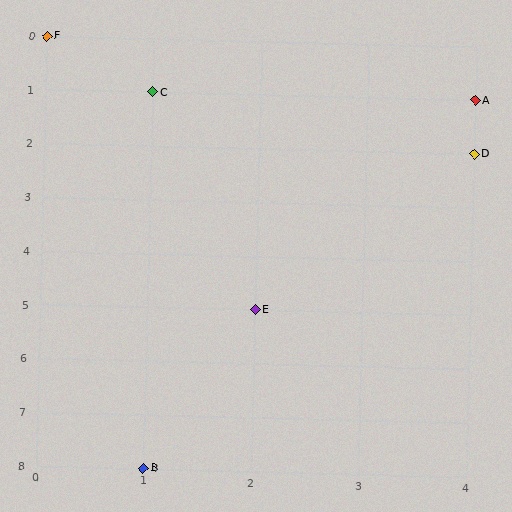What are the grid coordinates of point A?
Point A is at grid coordinates (4, 1).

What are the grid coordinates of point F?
Point F is at grid coordinates (0, 0).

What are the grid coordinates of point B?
Point B is at grid coordinates (1, 8).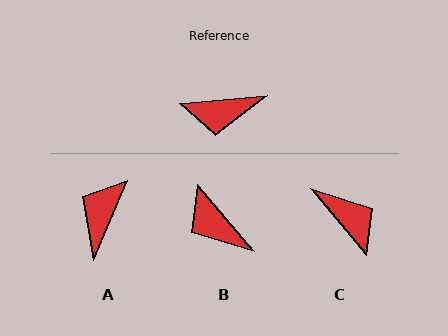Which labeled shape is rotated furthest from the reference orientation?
C, about 124 degrees away.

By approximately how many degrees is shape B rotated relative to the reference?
Approximately 55 degrees clockwise.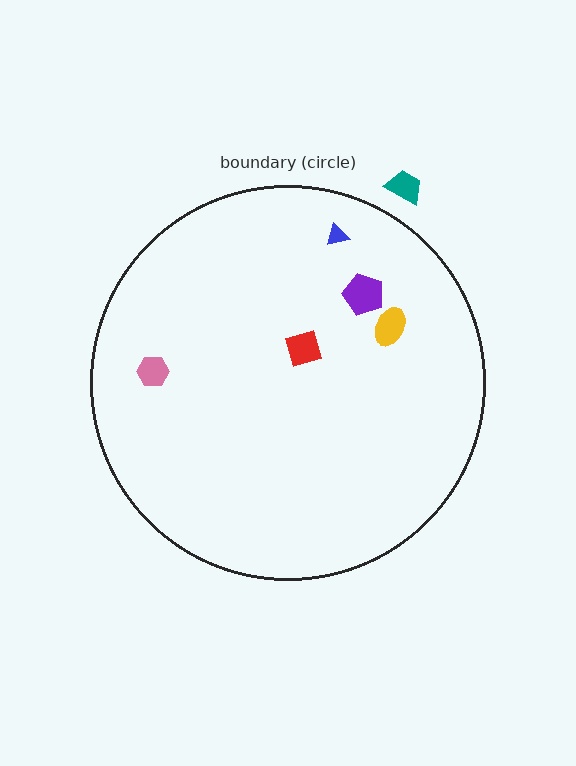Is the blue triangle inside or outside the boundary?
Inside.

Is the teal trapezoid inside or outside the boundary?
Outside.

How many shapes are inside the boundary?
5 inside, 1 outside.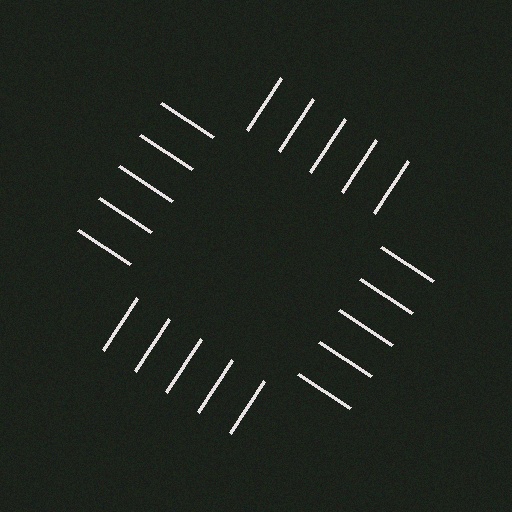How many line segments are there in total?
20 — 5 along each of the 4 edges.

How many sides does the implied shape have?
4 sides — the line-ends trace a square.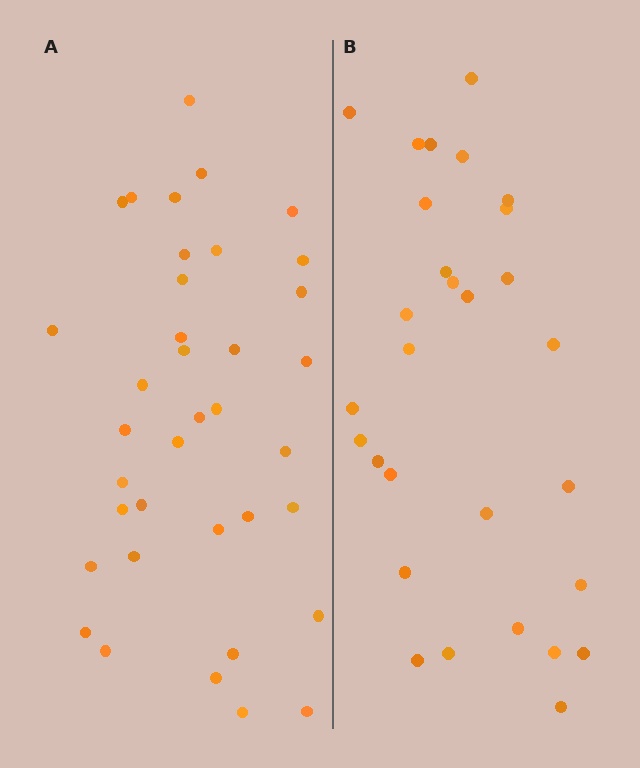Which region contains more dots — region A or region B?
Region A (the left region) has more dots.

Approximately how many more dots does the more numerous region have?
Region A has roughly 8 or so more dots than region B.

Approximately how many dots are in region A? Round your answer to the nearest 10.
About 40 dots. (The exact count is 37, which rounds to 40.)